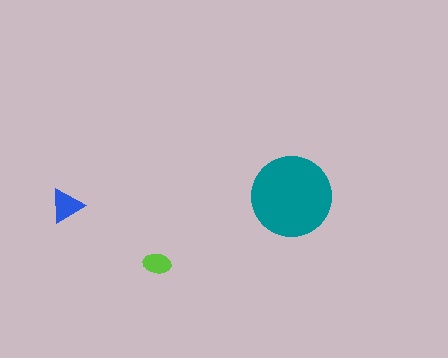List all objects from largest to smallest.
The teal circle, the blue triangle, the lime ellipse.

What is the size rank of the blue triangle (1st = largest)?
2nd.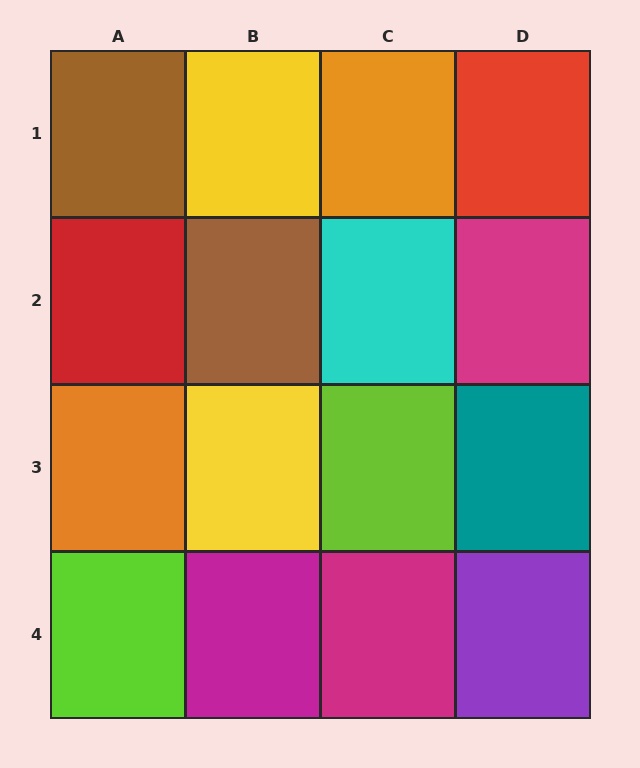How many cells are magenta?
3 cells are magenta.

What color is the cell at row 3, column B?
Yellow.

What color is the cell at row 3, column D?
Teal.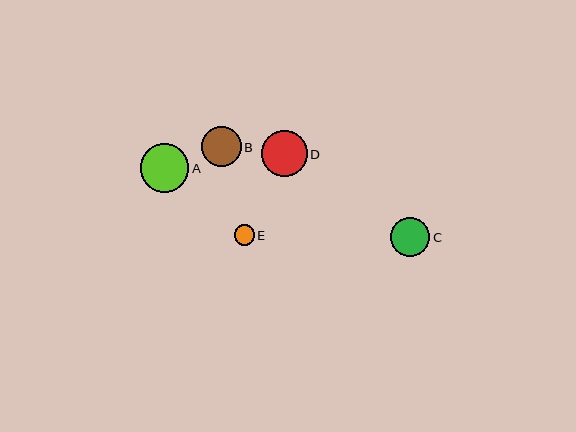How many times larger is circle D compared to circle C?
Circle D is approximately 1.2 times the size of circle C.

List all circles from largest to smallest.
From largest to smallest: A, D, B, C, E.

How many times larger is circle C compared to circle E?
Circle C is approximately 1.9 times the size of circle E.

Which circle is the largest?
Circle A is the largest with a size of approximately 49 pixels.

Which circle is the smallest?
Circle E is the smallest with a size of approximately 20 pixels.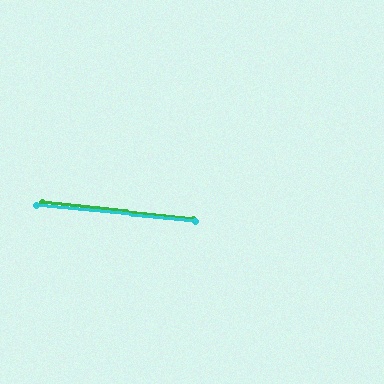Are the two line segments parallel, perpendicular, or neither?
Parallel — their directions differ by only 0.2°.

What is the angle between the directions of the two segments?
Approximately 0 degrees.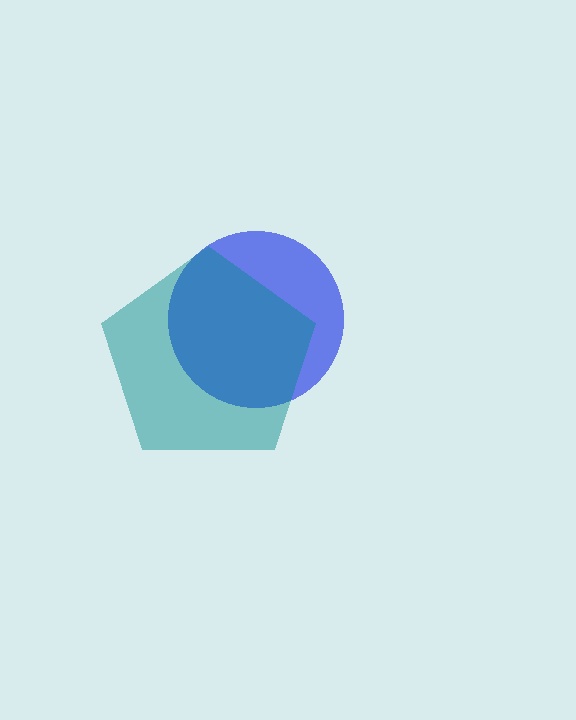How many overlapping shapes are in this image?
There are 2 overlapping shapes in the image.